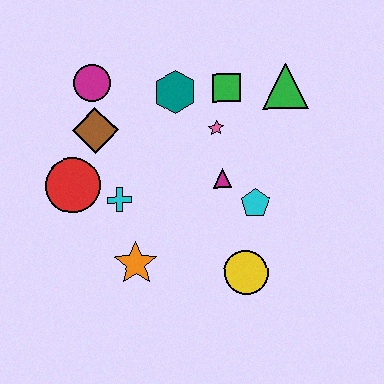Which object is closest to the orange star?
The cyan cross is closest to the orange star.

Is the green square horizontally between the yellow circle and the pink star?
Yes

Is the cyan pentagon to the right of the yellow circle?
Yes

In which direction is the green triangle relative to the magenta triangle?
The green triangle is above the magenta triangle.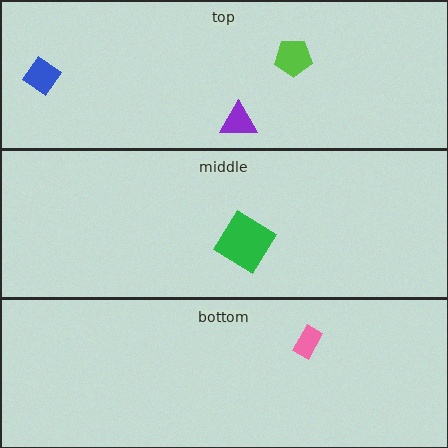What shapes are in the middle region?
The green diamond.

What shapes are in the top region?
The lime pentagon, the purple triangle, the blue diamond.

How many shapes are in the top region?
3.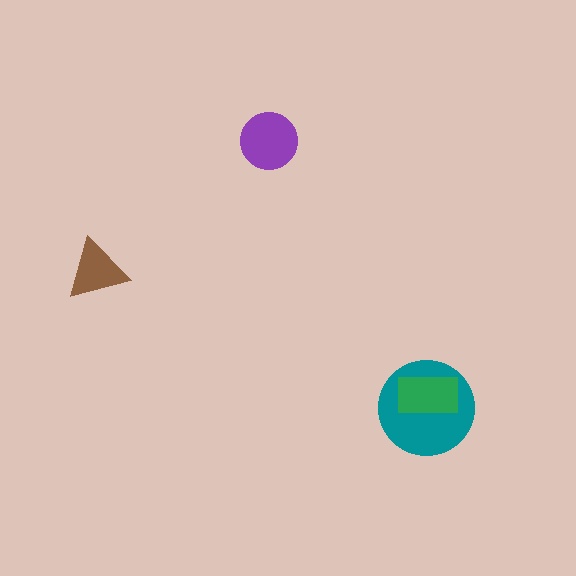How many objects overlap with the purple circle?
0 objects overlap with the purple circle.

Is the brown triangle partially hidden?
No, no other shape covers it.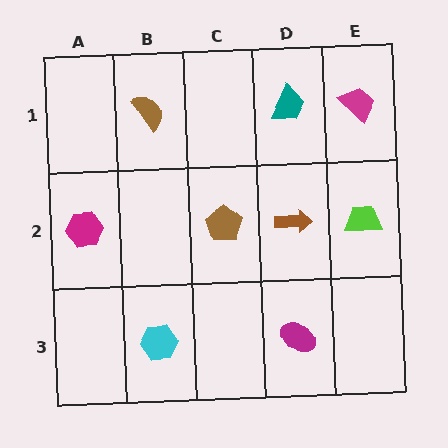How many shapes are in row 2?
4 shapes.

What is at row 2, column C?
A brown pentagon.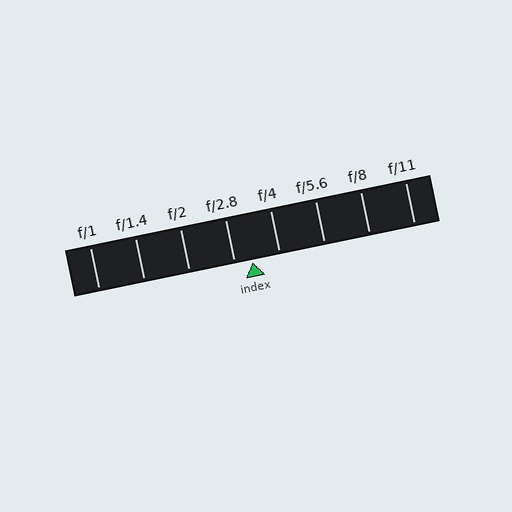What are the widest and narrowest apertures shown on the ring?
The widest aperture shown is f/1 and the narrowest is f/11.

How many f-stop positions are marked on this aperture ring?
There are 8 f-stop positions marked.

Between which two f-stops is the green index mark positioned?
The index mark is between f/2.8 and f/4.